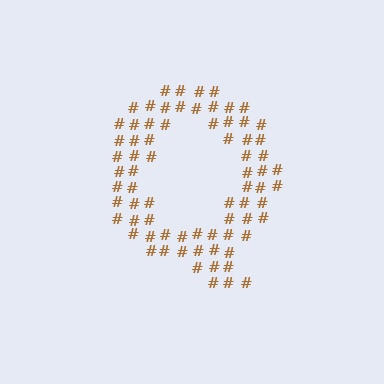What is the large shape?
The large shape is the letter Q.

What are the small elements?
The small elements are hash symbols.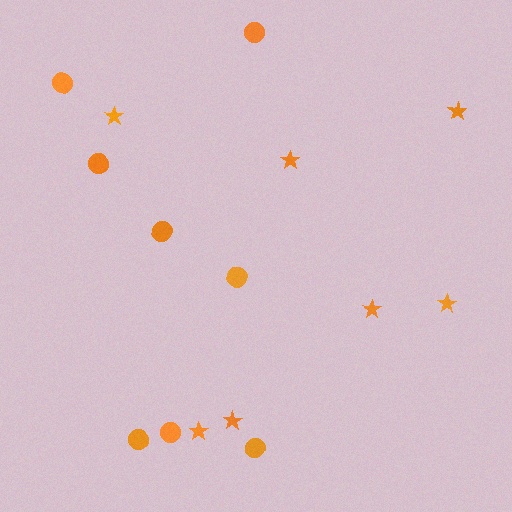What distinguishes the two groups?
There are 2 groups: one group of circles (8) and one group of stars (7).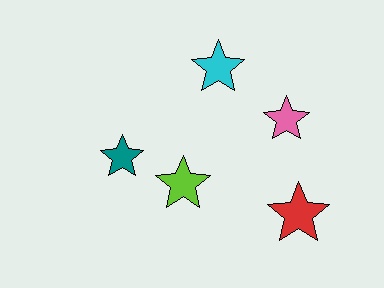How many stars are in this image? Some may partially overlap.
There are 5 stars.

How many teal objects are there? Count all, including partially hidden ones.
There is 1 teal object.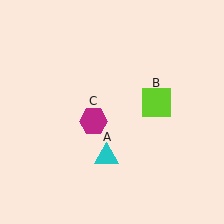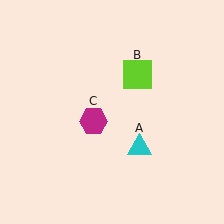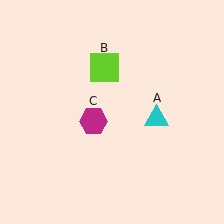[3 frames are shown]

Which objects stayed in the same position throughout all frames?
Magenta hexagon (object C) remained stationary.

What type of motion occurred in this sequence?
The cyan triangle (object A), lime square (object B) rotated counterclockwise around the center of the scene.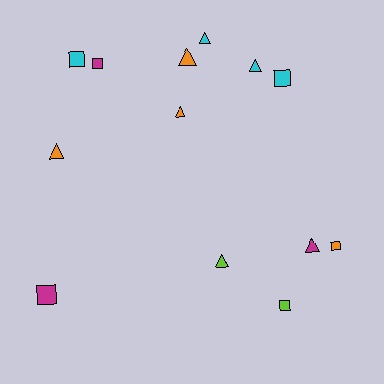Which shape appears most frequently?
Triangle, with 7 objects.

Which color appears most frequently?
Cyan, with 4 objects.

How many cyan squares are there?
There are 2 cyan squares.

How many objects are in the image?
There are 13 objects.